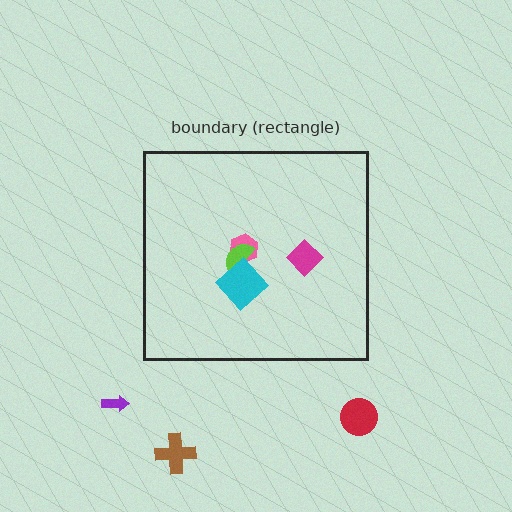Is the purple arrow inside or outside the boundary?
Outside.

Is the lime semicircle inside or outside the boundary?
Inside.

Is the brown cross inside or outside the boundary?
Outside.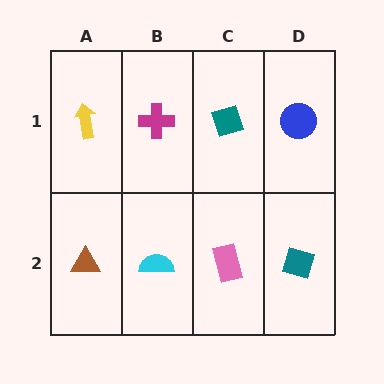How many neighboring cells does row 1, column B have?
3.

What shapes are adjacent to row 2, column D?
A blue circle (row 1, column D), a pink rectangle (row 2, column C).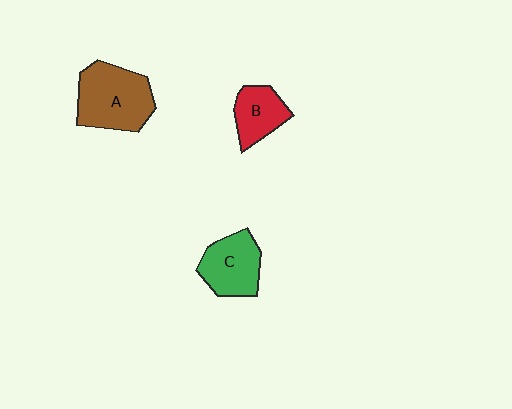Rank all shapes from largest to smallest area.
From largest to smallest: A (brown), C (green), B (red).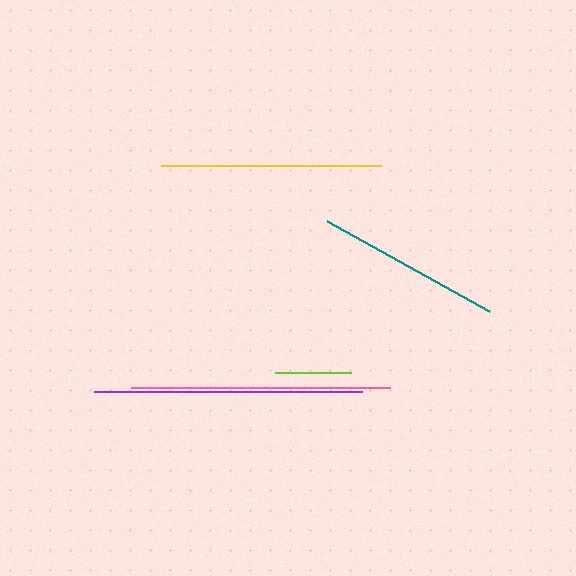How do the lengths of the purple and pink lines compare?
The purple and pink lines are approximately the same length.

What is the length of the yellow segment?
The yellow segment is approximately 220 pixels long.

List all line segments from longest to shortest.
From longest to shortest: purple, pink, yellow, teal, lime.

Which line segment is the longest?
The purple line is the longest at approximately 269 pixels.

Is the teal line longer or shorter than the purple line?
The purple line is longer than the teal line.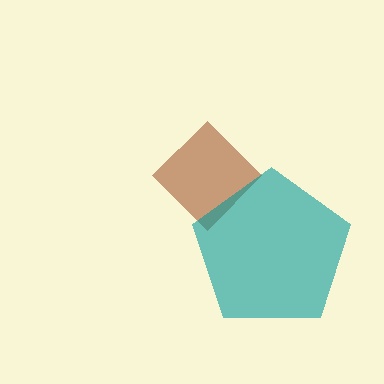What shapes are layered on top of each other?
The layered shapes are: a brown diamond, a teal pentagon.